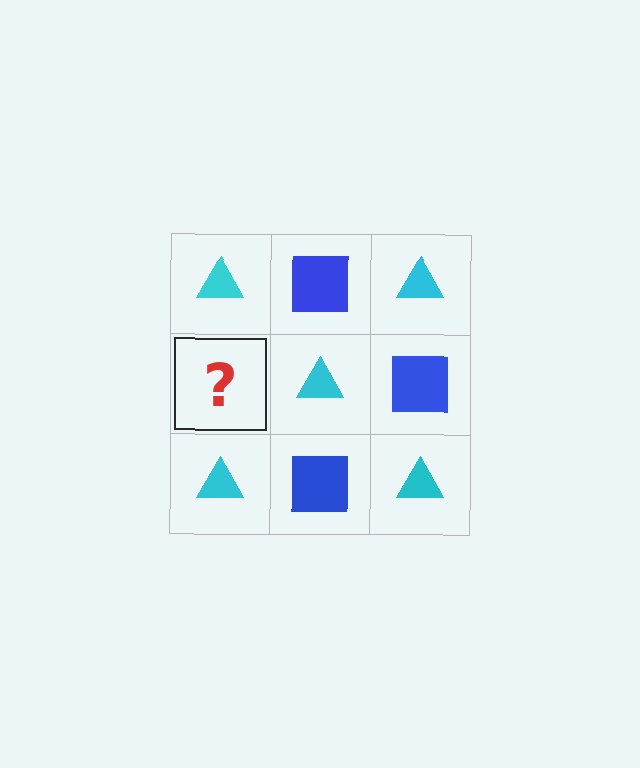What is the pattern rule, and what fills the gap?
The rule is that it alternates cyan triangle and blue square in a checkerboard pattern. The gap should be filled with a blue square.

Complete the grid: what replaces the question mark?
The question mark should be replaced with a blue square.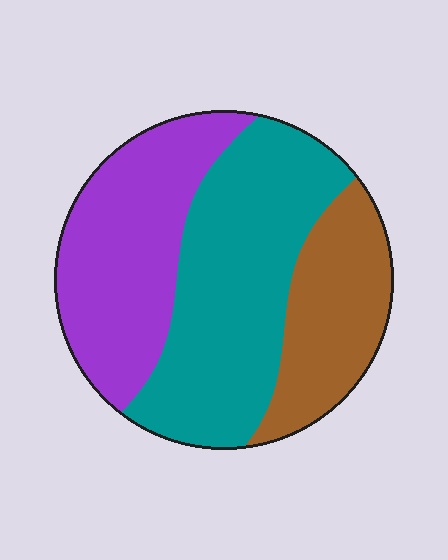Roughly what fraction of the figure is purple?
Purple takes up about one third (1/3) of the figure.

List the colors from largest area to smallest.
From largest to smallest: teal, purple, brown.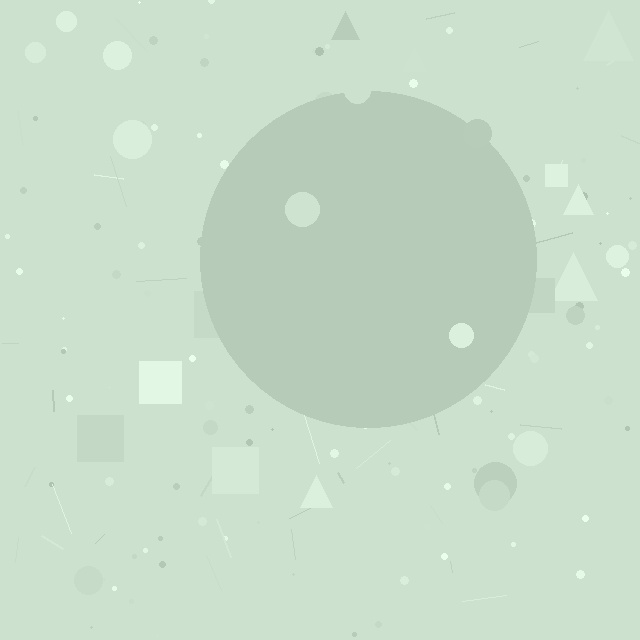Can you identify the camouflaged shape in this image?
The camouflaged shape is a circle.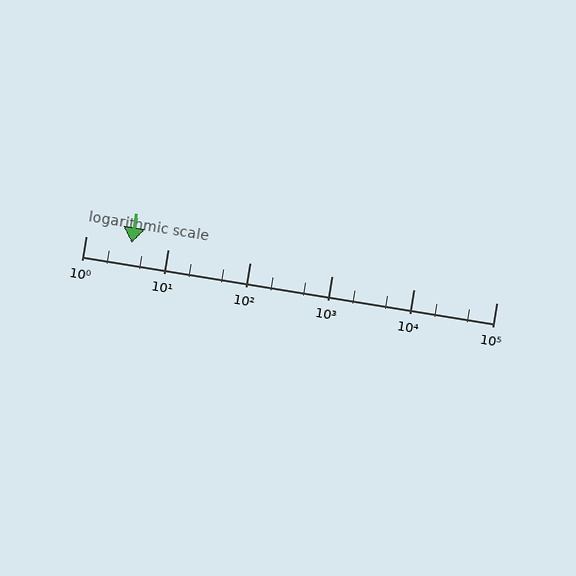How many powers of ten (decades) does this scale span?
The scale spans 5 decades, from 1 to 100000.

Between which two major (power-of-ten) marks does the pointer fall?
The pointer is between 1 and 10.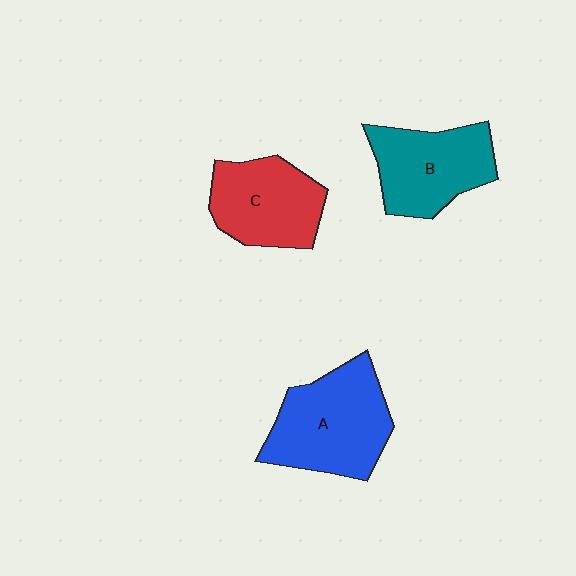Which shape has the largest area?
Shape A (blue).